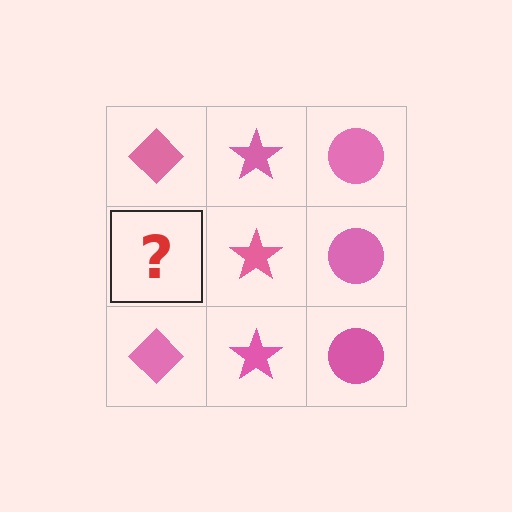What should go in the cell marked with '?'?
The missing cell should contain a pink diamond.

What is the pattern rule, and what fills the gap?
The rule is that each column has a consistent shape. The gap should be filled with a pink diamond.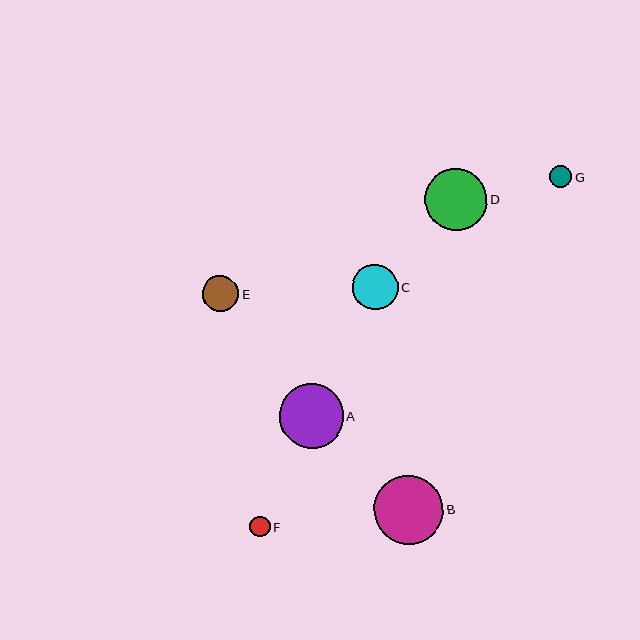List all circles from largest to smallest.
From largest to smallest: B, A, D, C, E, G, F.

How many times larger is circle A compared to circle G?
Circle A is approximately 2.9 times the size of circle G.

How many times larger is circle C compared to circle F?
Circle C is approximately 2.2 times the size of circle F.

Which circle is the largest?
Circle B is the largest with a size of approximately 70 pixels.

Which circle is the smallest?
Circle F is the smallest with a size of approximately 20 pixels.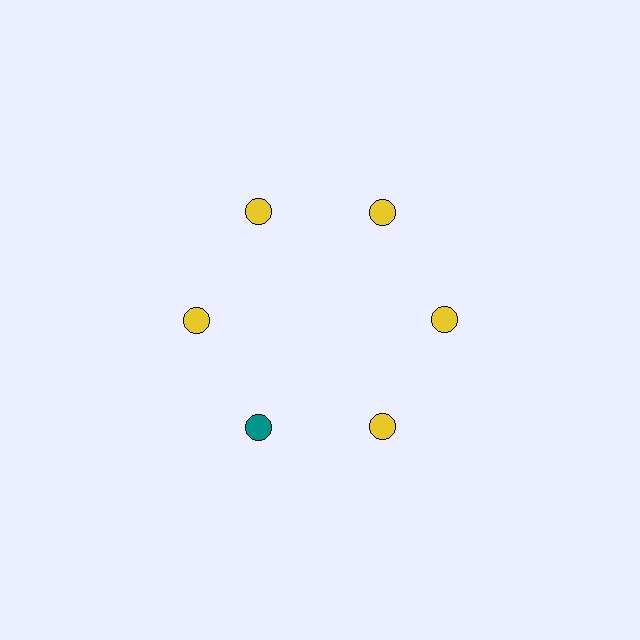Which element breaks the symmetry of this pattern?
The teal circle at roughly the 7 o'clock position breaks the symmetry. All other shapes are yellow circles.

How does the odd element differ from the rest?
It has a different color: teal instead of yellow.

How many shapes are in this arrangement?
There are 6 shapes arranged in a ring pattern.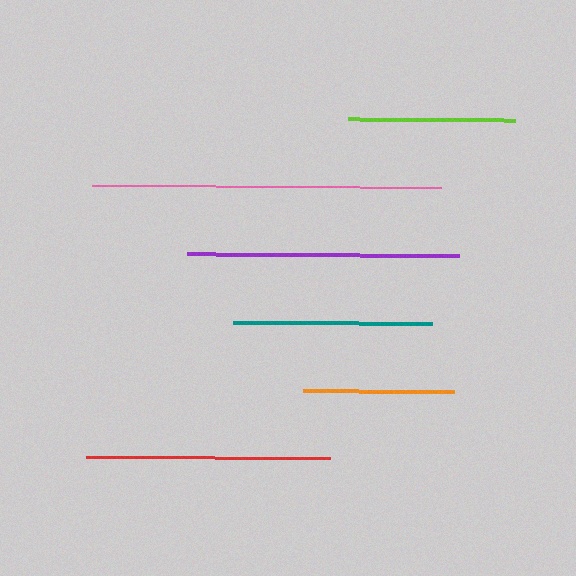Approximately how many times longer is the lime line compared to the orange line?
The lime line is approximately 1.1 times the length of the orange line.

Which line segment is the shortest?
The orange line is the shortest at approximately 151 pixels.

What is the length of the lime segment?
The lime segment is approximately 167 pixels long.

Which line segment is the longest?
The pink line is the longest at approximately 349 pixels.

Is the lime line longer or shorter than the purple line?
The purple line is longer than the lime line.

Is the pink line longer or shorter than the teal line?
The pink line is longer than the teal line.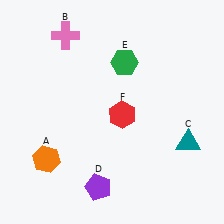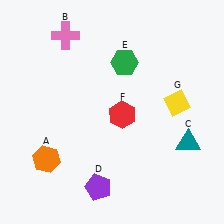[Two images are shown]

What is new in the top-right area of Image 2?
A yellow diamond (G) was added in the top-right area of Image 2.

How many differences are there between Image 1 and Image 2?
There is 1 difference between the two images.